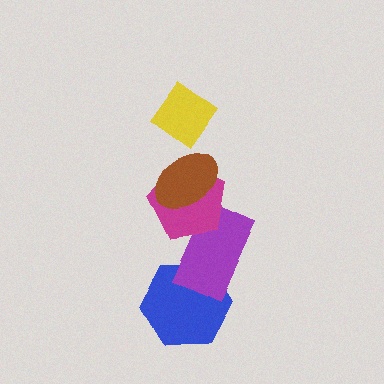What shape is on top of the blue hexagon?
The purple rectangle is on top of the blue hexagon.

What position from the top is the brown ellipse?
The brown ellipse is 2nd from the top.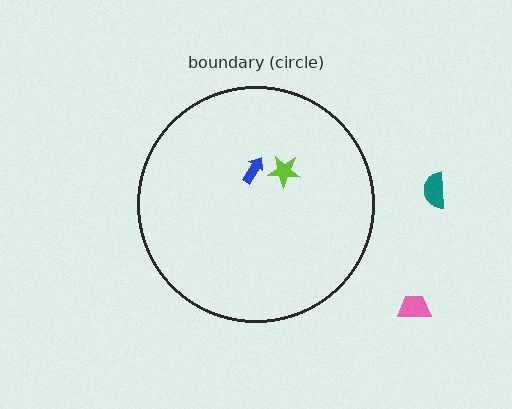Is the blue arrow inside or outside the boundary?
Inside.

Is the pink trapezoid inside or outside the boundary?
Outside.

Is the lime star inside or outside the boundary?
Inside.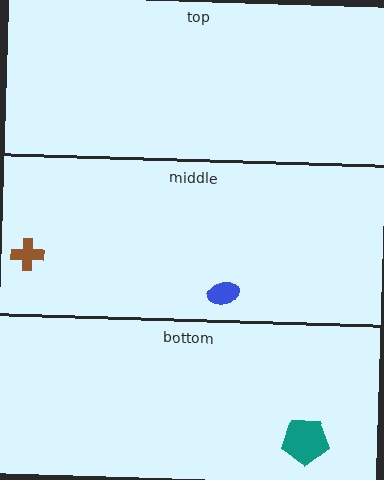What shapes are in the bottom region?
The teal pentagon.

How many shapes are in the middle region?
2.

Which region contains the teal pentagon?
The bottom region.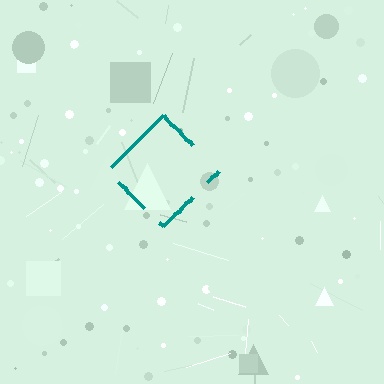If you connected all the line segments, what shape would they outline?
They would outline a diamond.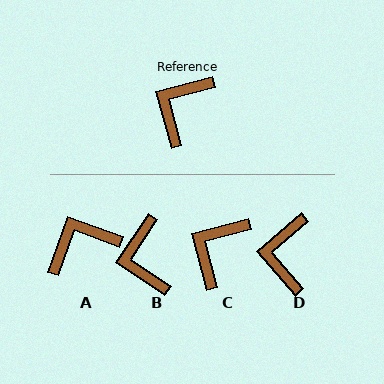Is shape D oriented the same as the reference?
No, it is off by about 26 degrees.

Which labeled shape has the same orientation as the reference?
C.